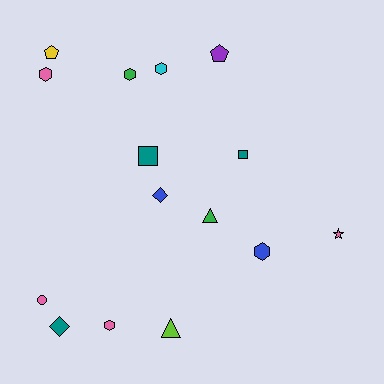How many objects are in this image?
There are 15 objects.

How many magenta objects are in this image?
There are no magenta objects.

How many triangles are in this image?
There are 2 triangles.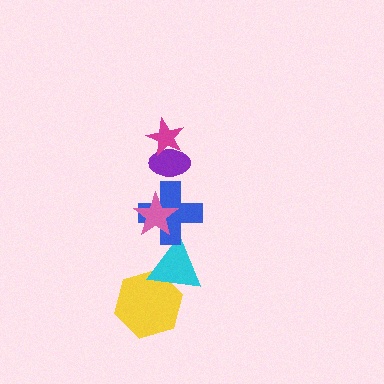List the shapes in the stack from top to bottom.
From top to bottom: the magenta star, the purple ellipse, the pink star, the blue cross, the cyan triangle, the yellow hexagon.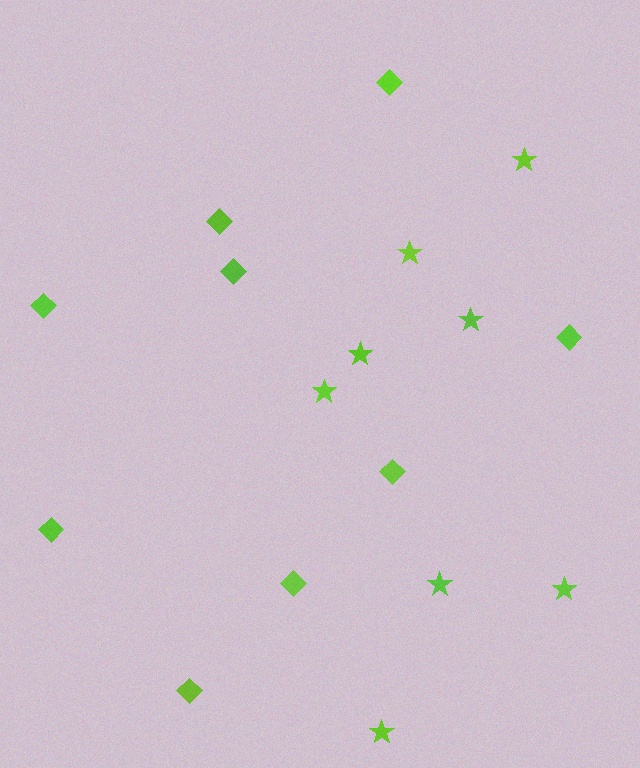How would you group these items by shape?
There are 2 groups: one group of stars (8) and one group of diamonds (9).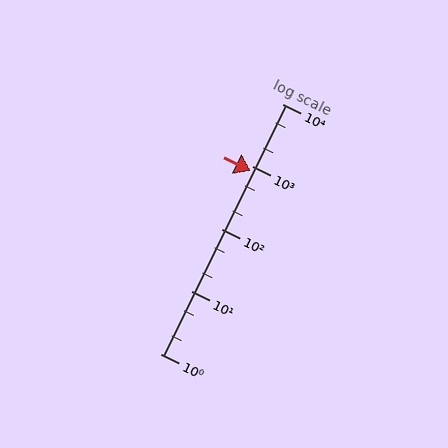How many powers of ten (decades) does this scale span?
The scale spans 4 decades, from 1 to 10000.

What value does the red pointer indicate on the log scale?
The pointer indicates approximately 840.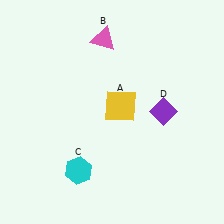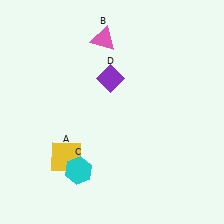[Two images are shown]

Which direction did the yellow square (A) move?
The yellow square (A) moved left.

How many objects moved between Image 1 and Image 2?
2 objects moved between the two images.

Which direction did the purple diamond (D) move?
The purple diamond (D) moved left.